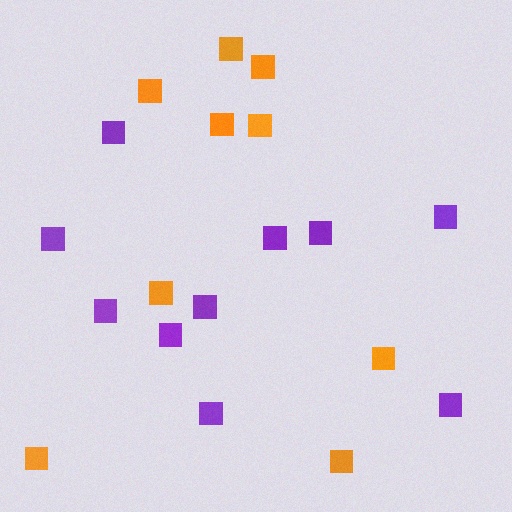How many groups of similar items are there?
There are 2 groups: one group of purple squares (10) and one group of orange squares (9).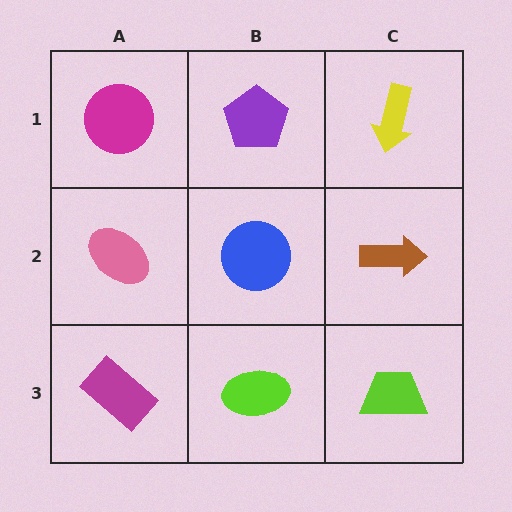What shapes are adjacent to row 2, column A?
A magenta circle (row 1, column A), a magenta rectangle (row 3, column A), a blue circle (row 2, column B).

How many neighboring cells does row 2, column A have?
3.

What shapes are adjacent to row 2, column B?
A purple pentagon (row 1, column B), a lime ellipse (row 3, column B), a pink ellipse (row 2, column A), a brown arrow (row 2, column C).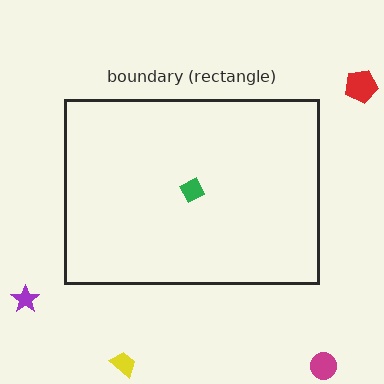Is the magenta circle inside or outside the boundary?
Outside.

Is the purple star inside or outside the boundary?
Outside.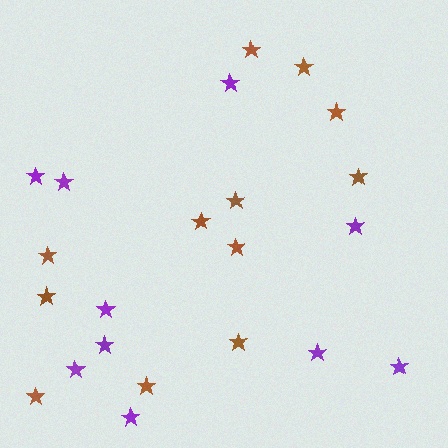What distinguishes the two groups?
There are 2 groups: one group of purple stars (10) and one group of brown stars (12).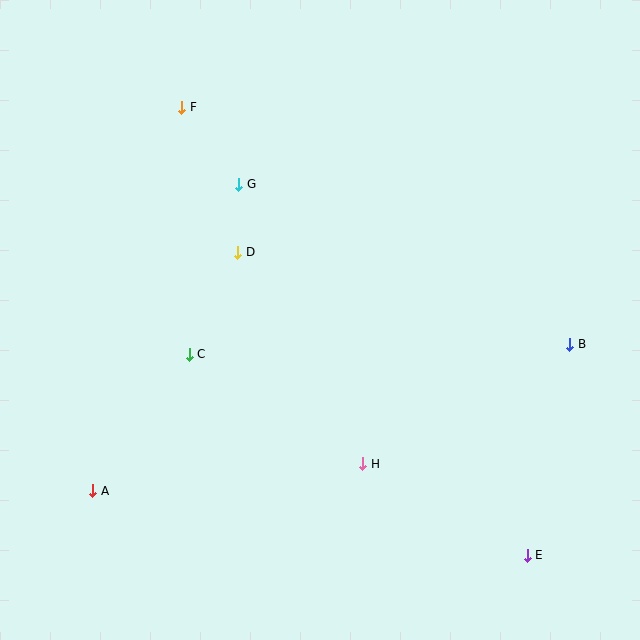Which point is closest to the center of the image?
Point D at (238, 252) is closest to the center.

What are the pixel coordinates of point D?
Point D is at (238, 252).